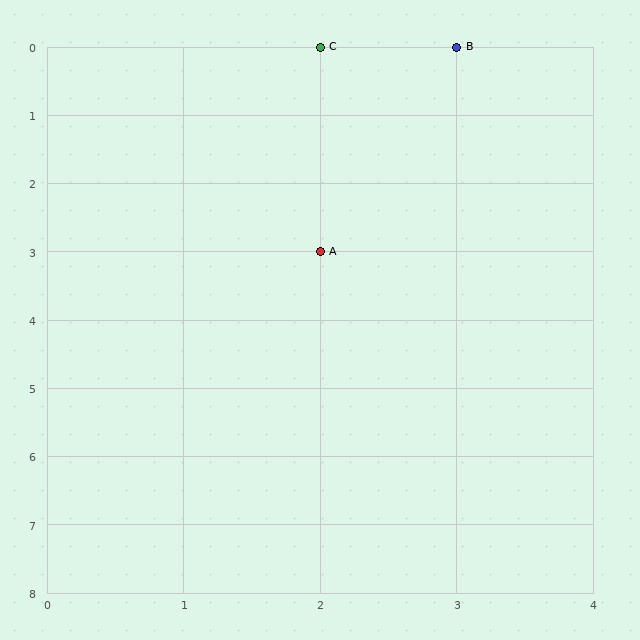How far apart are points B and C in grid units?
Points B and C are 1 column apart.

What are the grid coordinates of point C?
Point C is at grid coordinates (2, 0).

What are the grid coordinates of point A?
Point A is at grid coordinates (2, 3).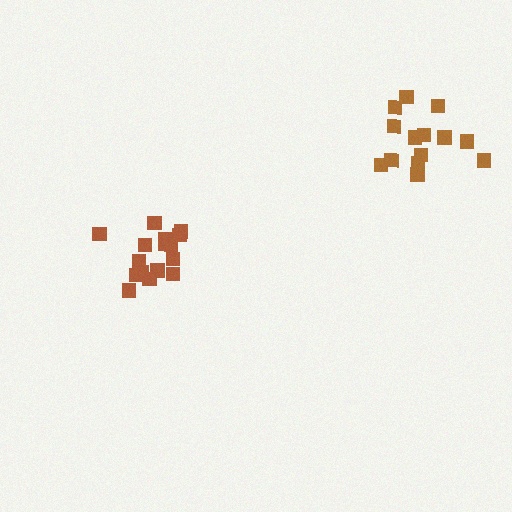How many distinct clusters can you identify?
There are 2 distinct clusters.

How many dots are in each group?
Group 1: 14 dots, Group 2: 17 dots (31 total).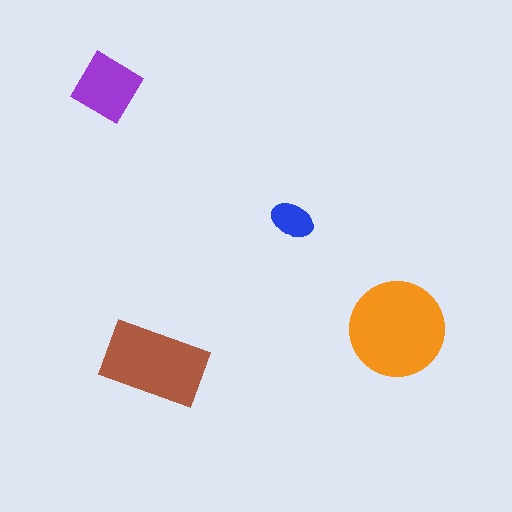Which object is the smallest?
The blue ellipse.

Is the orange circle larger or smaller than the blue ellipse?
Larger.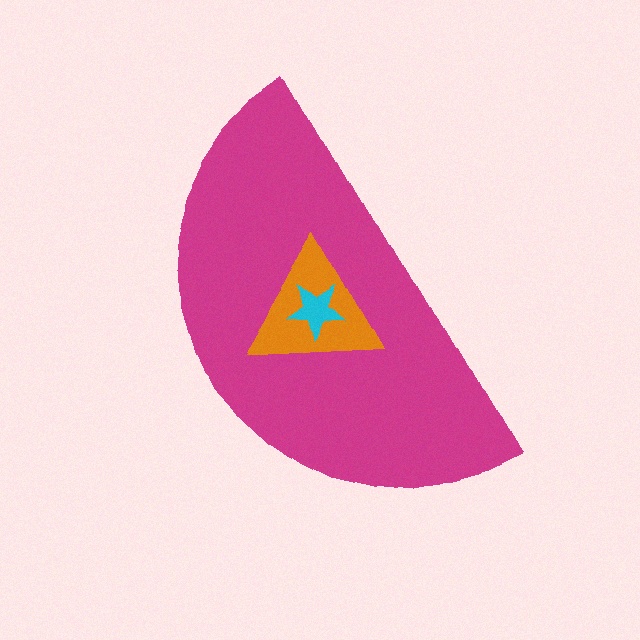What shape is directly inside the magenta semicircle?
The orange triangle.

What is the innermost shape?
The cyan star.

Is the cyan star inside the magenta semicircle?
Yes.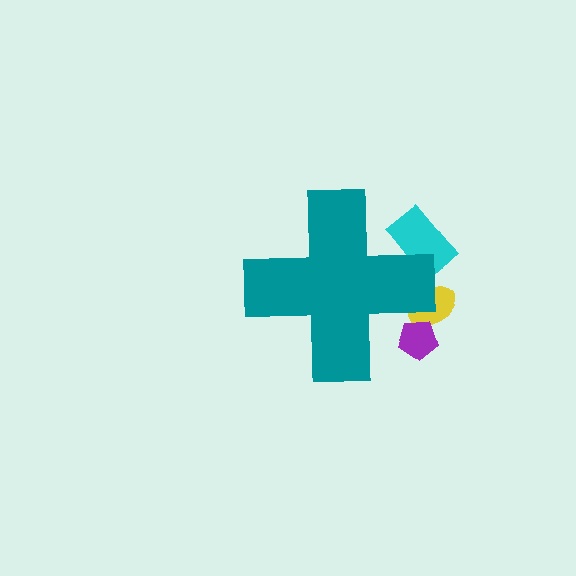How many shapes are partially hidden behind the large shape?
3 shapes are partially hidden.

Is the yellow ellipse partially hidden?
Yes, the yellow ellipse is partially hidden behind the teal cross.